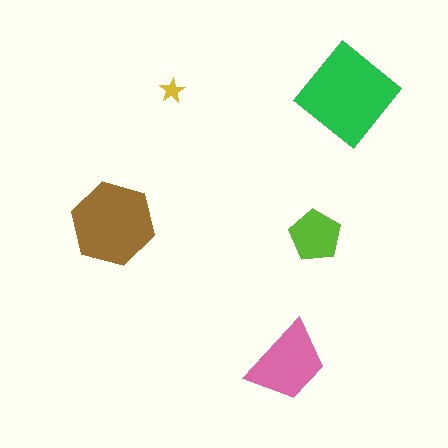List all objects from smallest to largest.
The yellow star, the lime pentagon, the pink trapezoid, the brown hexagon, the green diamond.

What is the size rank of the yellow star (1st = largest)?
5th.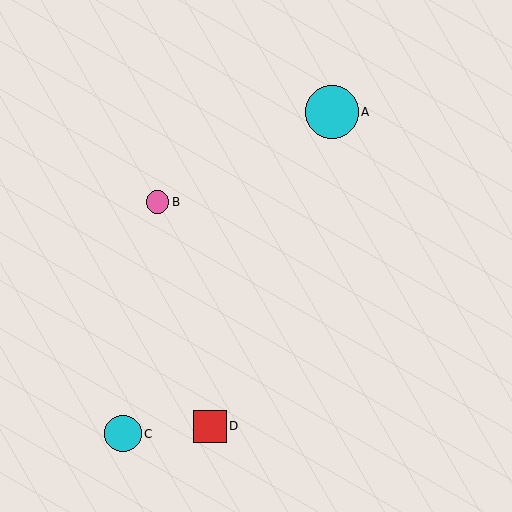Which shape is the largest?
The cyan circle (labeled A) is the largest.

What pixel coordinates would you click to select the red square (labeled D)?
Click at (210, 426) to select the red square D.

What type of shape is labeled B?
Shape B is a pink circle.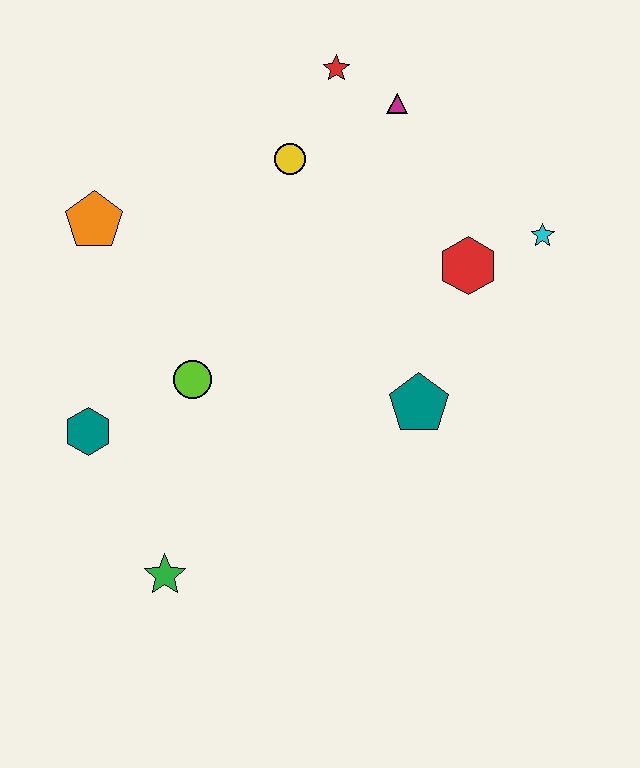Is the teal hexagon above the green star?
Yes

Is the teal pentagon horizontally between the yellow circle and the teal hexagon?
No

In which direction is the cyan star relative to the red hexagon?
The cyan star is to the right of the red hexagon.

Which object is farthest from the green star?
The red star is farthest from the green star.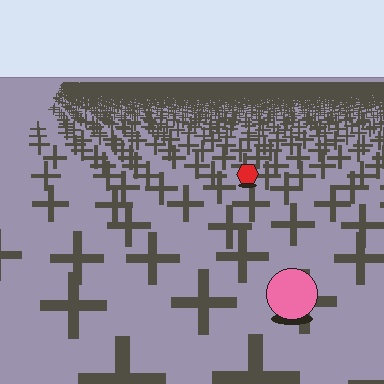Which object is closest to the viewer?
The pink circle is closest. The texture marks near it are larger and more spread out.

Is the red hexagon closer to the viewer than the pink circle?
No. The pink circle is closer — you can tell from the texture gradient: the ground texture is coarser near it.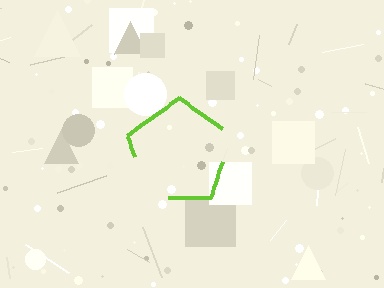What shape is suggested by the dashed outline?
The dashed outline suggests a pentagon.